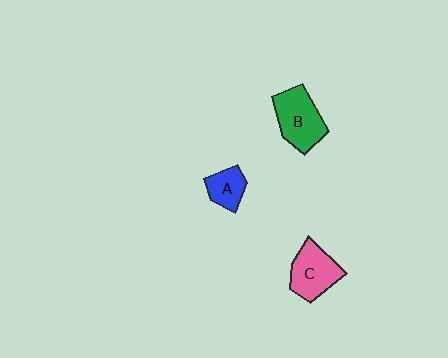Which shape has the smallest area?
Shape A (blue).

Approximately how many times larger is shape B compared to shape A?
Approximately 1.8 times.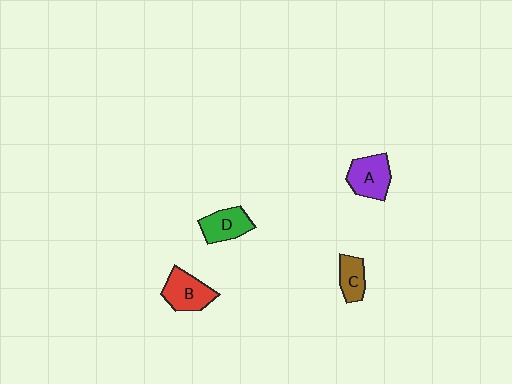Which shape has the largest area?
Shape A (purple).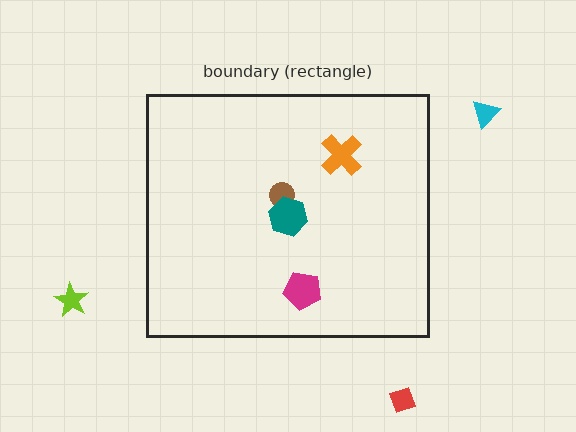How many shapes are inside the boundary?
4 inside, 3 outside.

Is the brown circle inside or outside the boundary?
Inside.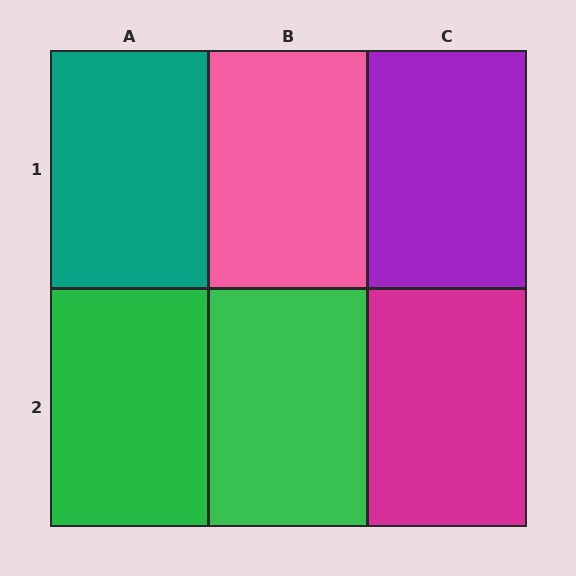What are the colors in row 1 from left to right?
Teal, pink, purple.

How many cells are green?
2 cells are green.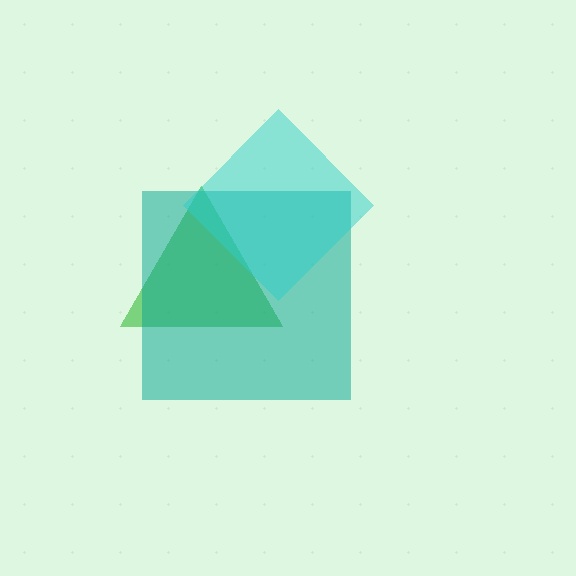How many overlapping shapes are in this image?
There are 3 overlapping shapes in the image.